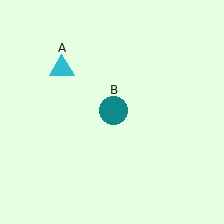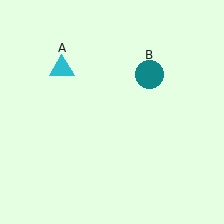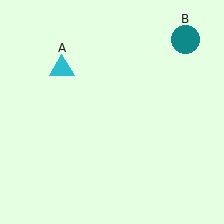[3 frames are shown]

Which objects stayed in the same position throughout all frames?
Cyan triangle (object A) remained stationary.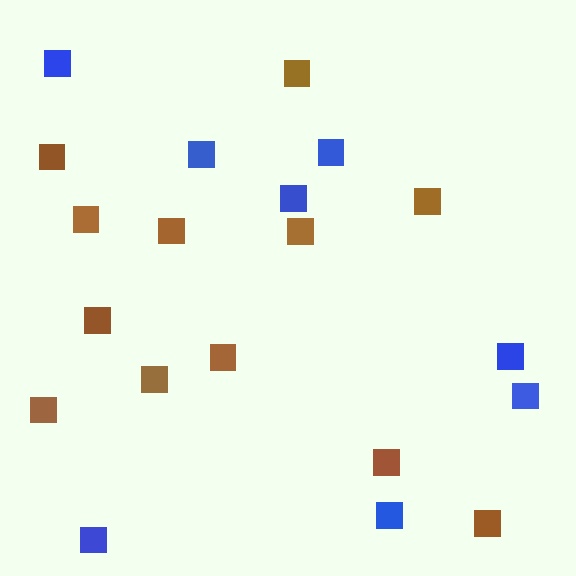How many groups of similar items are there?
There are 2 groups: one group of blue squares (8) and one group of brown squares (12).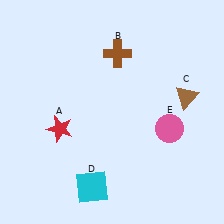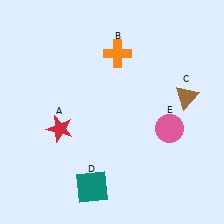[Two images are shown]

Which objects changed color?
B changed from brown to orange. D changed from cyan to teal.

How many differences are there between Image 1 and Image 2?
There are 2 differences between the two images.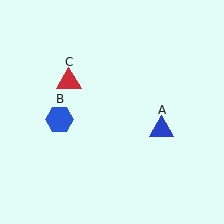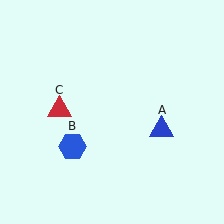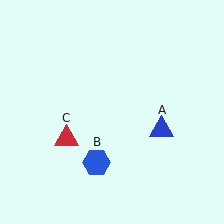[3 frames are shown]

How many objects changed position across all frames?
2 objects changed position: blue hexagon (object B), red triangle (object C).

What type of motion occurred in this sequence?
The blue hexagon (object B), red triangle (object C) rotated counterclockwise around the center of the scene.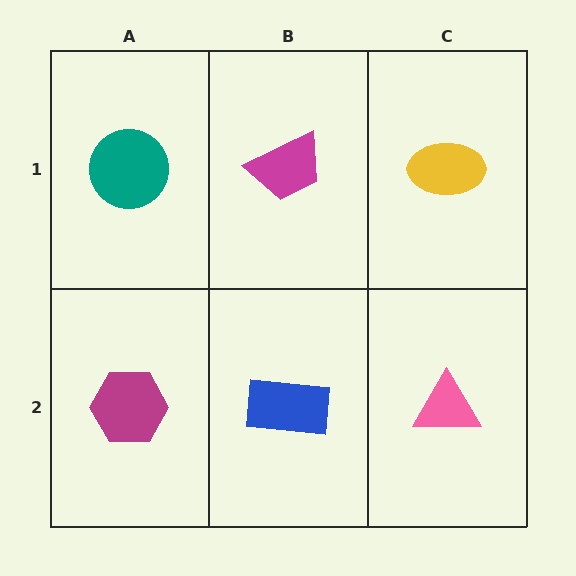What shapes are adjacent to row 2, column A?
A teal circle (row 1, column A), a blue rectangle (row 2, column B).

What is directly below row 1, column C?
A pink triangle.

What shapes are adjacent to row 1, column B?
A blue rectangle (row 2, column B), a teal circle (row 1, column A), a yellow ellipse (row 1, column C).